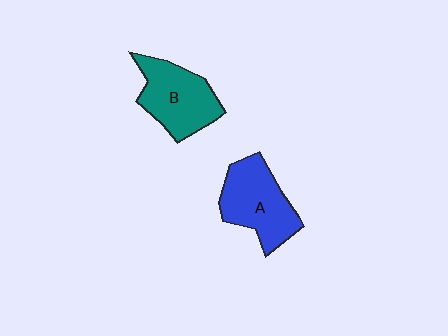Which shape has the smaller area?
Shape B (teal).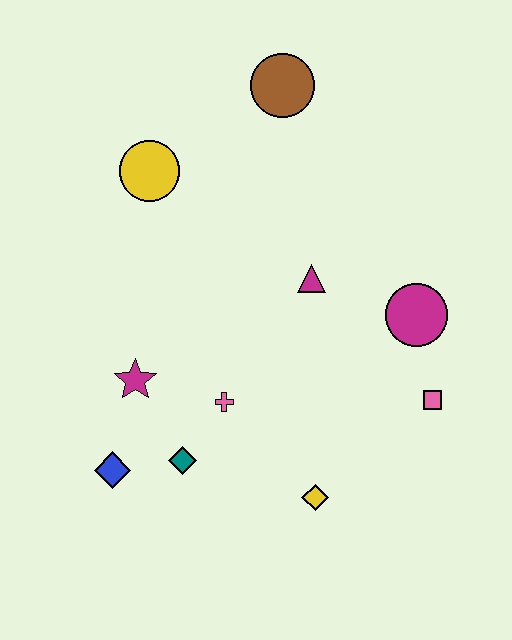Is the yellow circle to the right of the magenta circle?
No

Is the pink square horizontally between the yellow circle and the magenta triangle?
No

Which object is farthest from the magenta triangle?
The blue diamond is farthest from the magenta triangle.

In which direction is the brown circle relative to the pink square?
The brown circle is above the pink square.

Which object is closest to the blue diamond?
The teal diamond is closest to the blue diamond.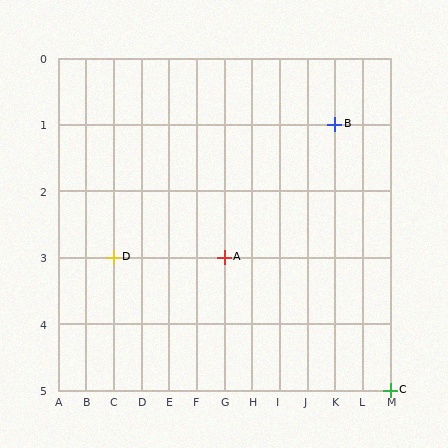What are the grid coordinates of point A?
Point A is at grid coordinates (G, 3).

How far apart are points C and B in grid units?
Points C and B are 2 columns and 4 rows apart (about 4.5 grid units diagonally).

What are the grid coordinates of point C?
Point C is at grid coordinates (M, 5).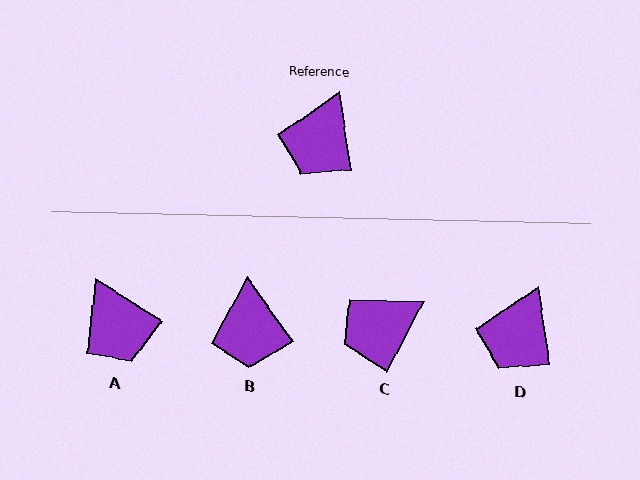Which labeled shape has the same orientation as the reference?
D.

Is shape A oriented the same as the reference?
No, it is off by about 49 degrees.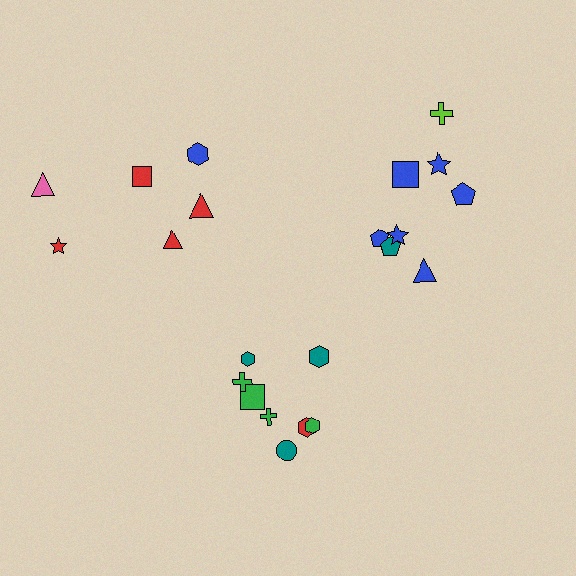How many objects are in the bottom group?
There are 8 objects.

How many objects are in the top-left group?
There are 6 objects.